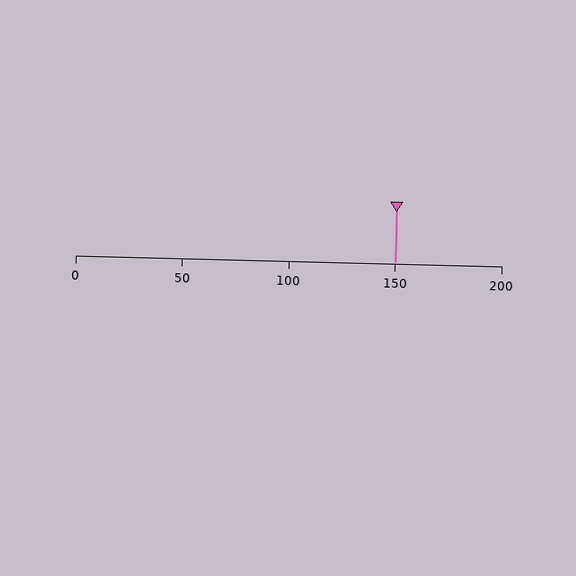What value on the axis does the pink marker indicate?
The marker indicates approximately 150.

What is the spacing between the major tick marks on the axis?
The major ticks are spaced 50 apart.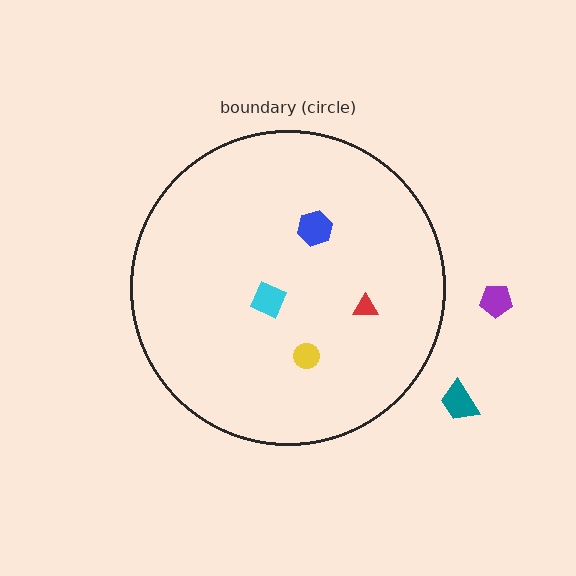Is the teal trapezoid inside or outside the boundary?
Outside.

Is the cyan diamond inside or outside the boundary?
Inside.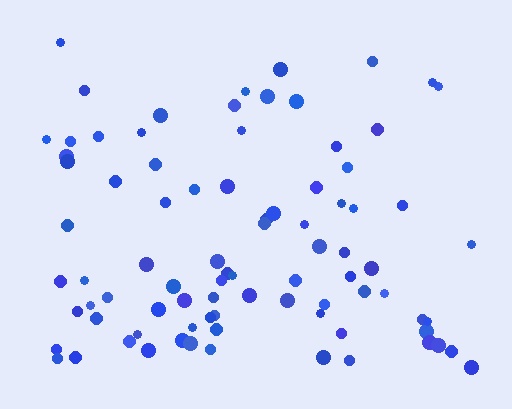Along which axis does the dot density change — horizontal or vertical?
Vertical.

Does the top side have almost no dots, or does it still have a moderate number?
Still a moderate number, just noticeably fewer than the bottom.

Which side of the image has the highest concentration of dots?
The bottom.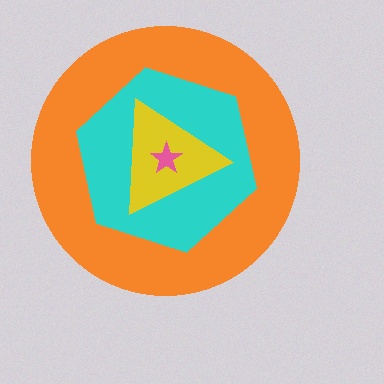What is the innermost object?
The pink star.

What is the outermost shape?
The orange circle.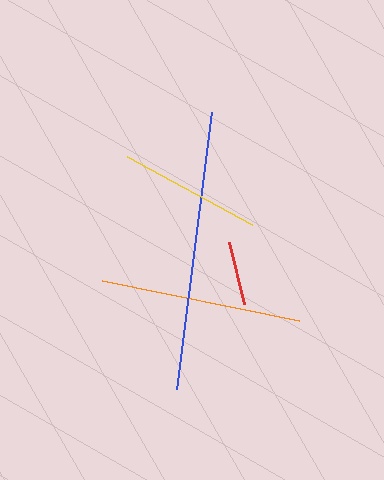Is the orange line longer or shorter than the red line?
The orange line is longer than the red line.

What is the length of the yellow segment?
The yellow segment is approximately 142 pixels long.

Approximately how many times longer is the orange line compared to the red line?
The orange line is approximately 3.1 times the length of the red line.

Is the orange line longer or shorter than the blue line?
The blue line is longer than the orange line.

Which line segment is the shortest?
The red line is the shortest at approximately 64 pixels.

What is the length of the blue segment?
The blue segment is approximately 279 pixels long.